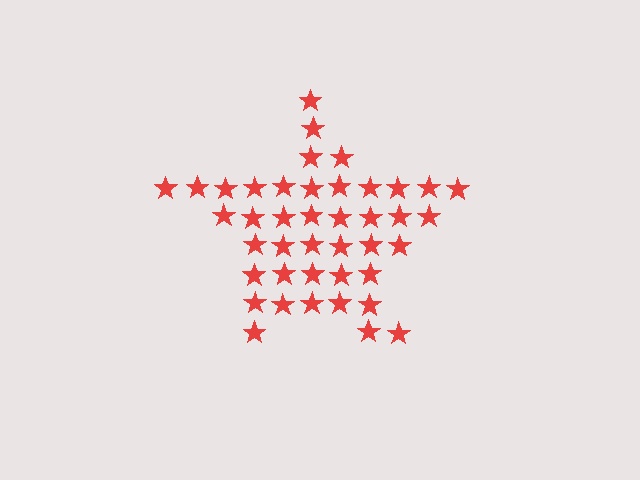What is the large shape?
The large shape is a star.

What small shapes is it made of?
It is made of small stars.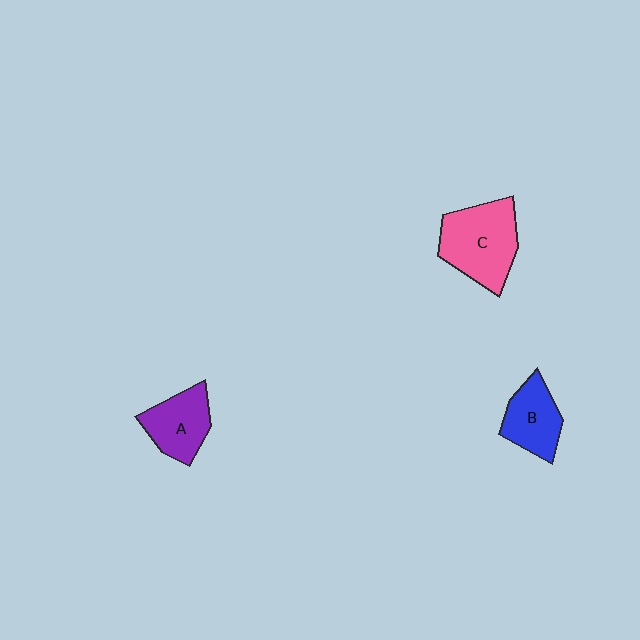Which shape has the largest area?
Shape C (pink).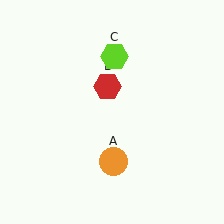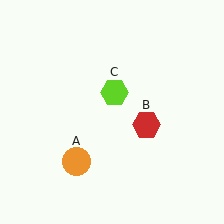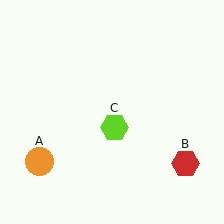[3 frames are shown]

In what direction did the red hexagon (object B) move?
The red hexagon (object B) moved down and to the right.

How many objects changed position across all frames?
3 objects changed position: orange circle (object A), red hexagon (object B), lime hexagon (object C).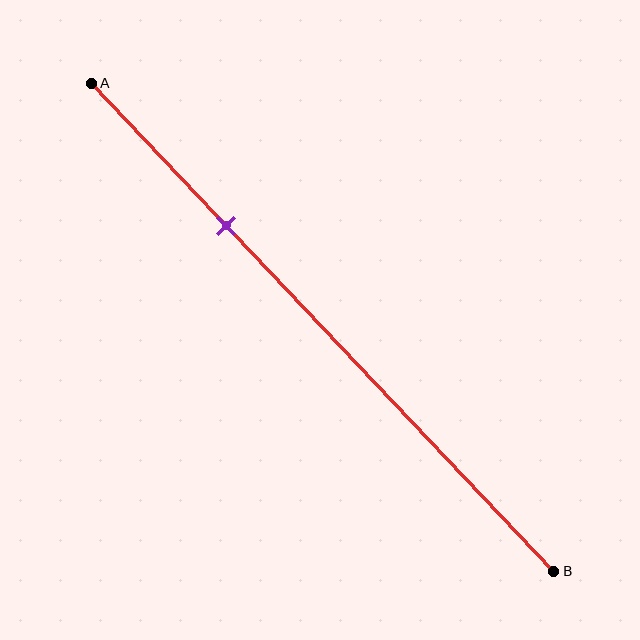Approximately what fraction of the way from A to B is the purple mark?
The purple mark is approximately 30% of the way from A to B.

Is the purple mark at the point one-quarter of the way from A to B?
No, the mark is at about 30% from A, not at the 25% one-quarter point.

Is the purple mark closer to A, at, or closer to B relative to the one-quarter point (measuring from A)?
The purple mark is closer to point B than the one-quarter point of segment AB.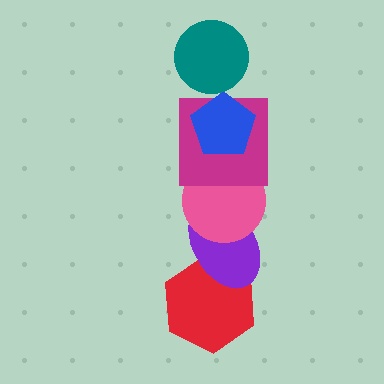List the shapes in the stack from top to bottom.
From top to bottom: the teal circle, the blue pentagon, the magenta square, the pink circle, the purple ellipse, the red hexagon.